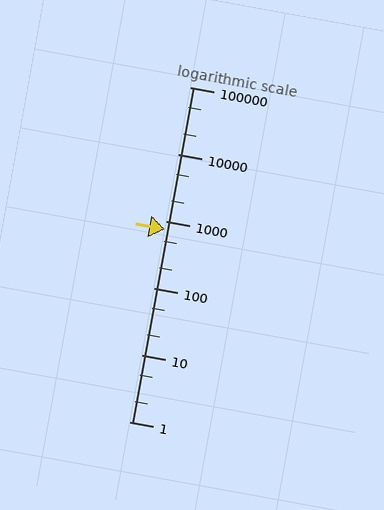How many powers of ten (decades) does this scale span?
The scale spans 5 decades, from 1 to 100000.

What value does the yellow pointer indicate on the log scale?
The pointer indicates approximately 760.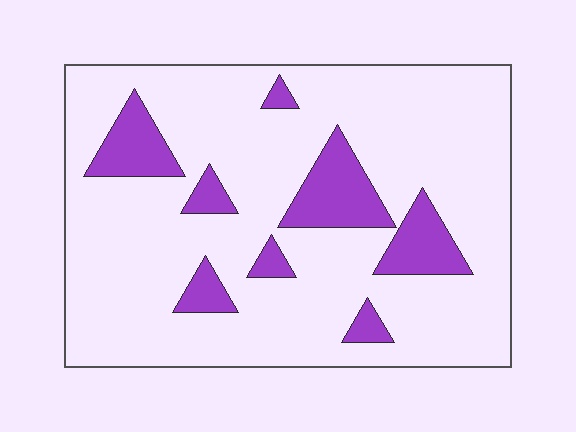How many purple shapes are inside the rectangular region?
8.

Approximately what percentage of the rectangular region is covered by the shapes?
Approximately 15%.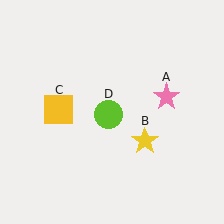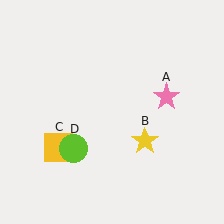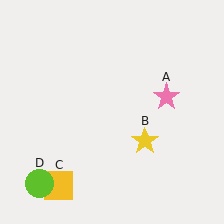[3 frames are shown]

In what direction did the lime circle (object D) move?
The lime circle (object D) moved down and to the left.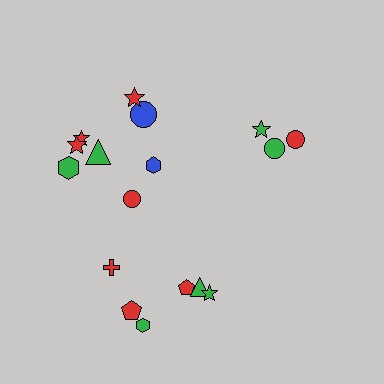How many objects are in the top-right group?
There are 3 objects.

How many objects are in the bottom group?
There are 6 objects.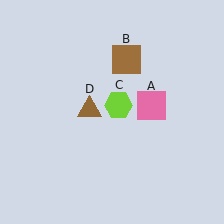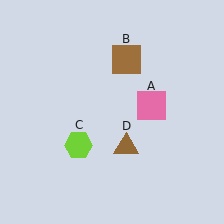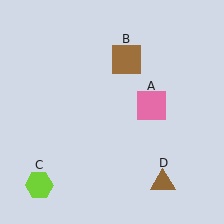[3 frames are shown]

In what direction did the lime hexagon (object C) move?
The lime hexagon (object C) moved down and to the left.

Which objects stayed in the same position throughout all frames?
Pink square (object A) and brown square (object B) remained stationary.